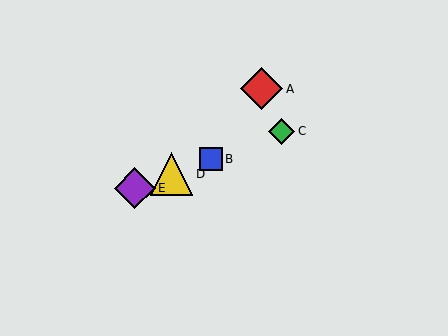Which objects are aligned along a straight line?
Objects B, C, D, E are aligned along a straight line.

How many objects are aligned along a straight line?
4 objects (B, C, D, E) are aligned along a straight line.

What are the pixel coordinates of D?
Object D is at (171, 174).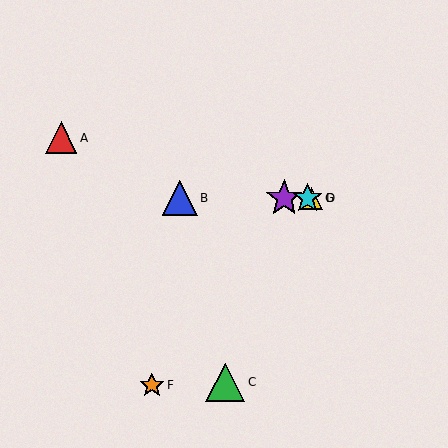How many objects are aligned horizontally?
4 objects (B, D, E, G) are aligned horizontally.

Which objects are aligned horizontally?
Objects B, D, E, G are aligned horizontally.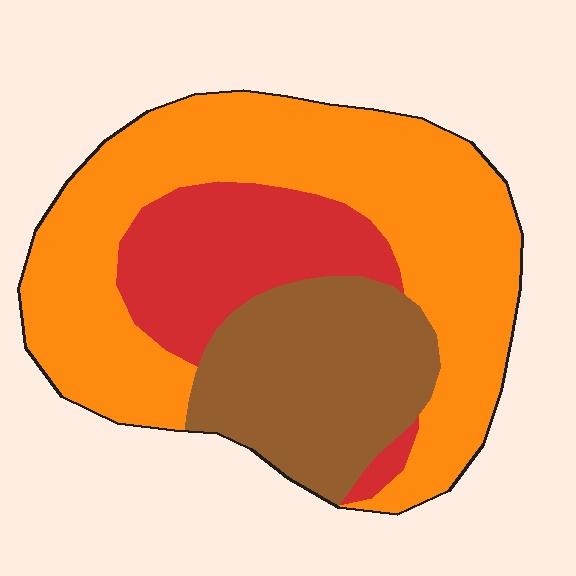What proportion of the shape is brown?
Brown covers 25% of the shape.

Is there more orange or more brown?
Orange.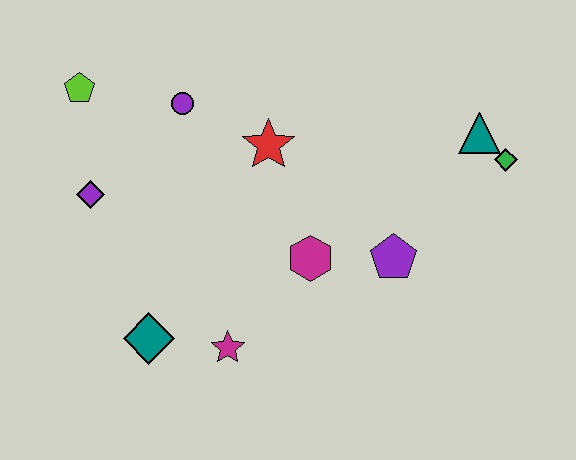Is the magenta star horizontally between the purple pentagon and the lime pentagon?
Yes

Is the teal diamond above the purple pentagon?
No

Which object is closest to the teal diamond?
The magenta star is closest to the teal diamond.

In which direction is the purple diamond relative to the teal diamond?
The purple diamond is above the teal diamond.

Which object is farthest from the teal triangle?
The lime pentagon is farthest from the teal triangle.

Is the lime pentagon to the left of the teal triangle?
Yes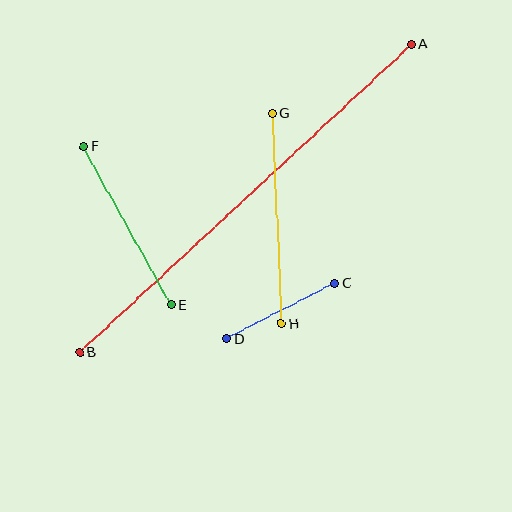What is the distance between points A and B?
The distance is approximately 453 pixels.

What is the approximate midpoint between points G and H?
The midpoint is at approximately (277, 219) pixels.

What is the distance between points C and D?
The distance is approximately 121 pixels.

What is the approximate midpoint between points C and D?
The midpoint is at approximately (281, 311) pixels.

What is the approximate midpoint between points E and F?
The midpoint is at approximately (127, 226) pixels.